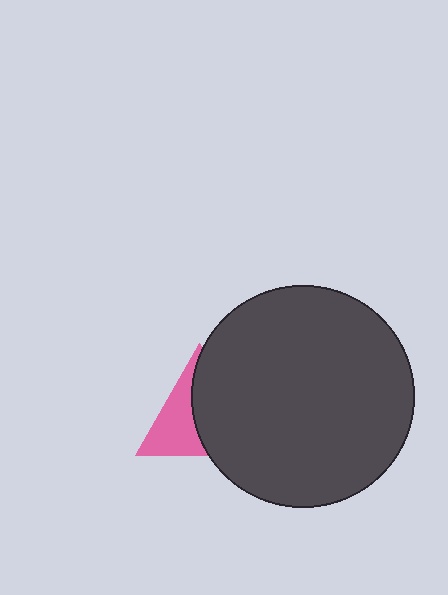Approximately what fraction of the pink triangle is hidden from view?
Roughly 56% of the pink triangle is hidden behind the dark gray circle.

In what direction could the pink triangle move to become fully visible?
The pink triangle could move left. That would shift it out from behind the dark gray circle entirely.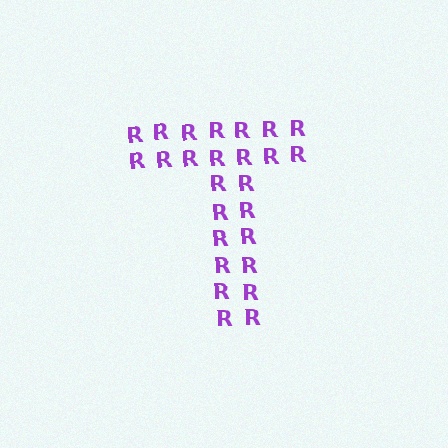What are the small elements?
The small elements are letter R's.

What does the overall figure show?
The overall figure shows the letter T.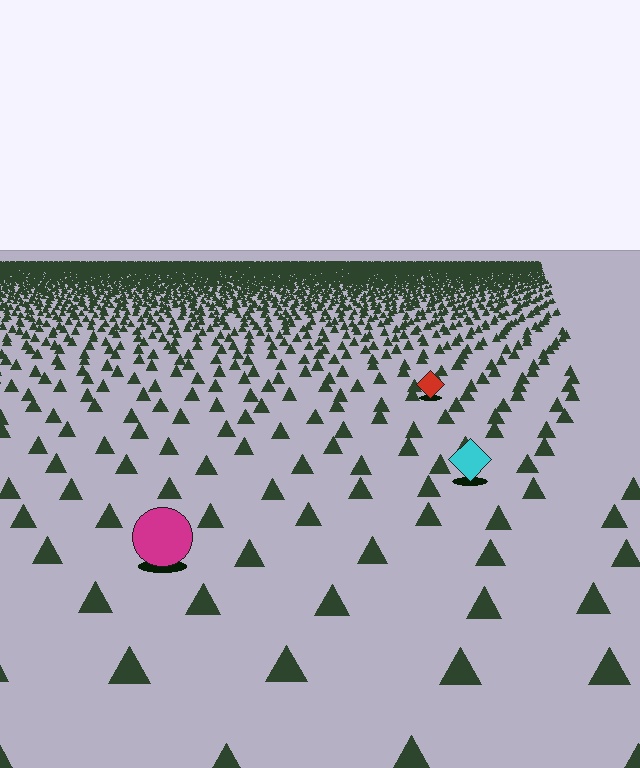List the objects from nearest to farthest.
From nearest to farthest: the magenta circle, the cyan diamond, the red diamond.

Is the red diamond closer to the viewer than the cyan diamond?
No. The cyan diamond is closer — you can tell from the texture gradient: the ground texture is coarser near it.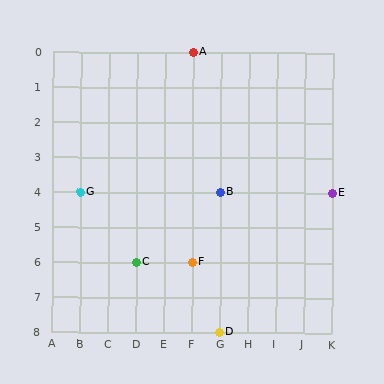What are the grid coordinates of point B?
Point B is at grid coordinates (G, 4).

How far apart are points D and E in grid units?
Points D and E are 4 columns and 4 rows apart (about 5.7 grid units diagonally).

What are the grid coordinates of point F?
Point F is at grid coordinates (F, 6).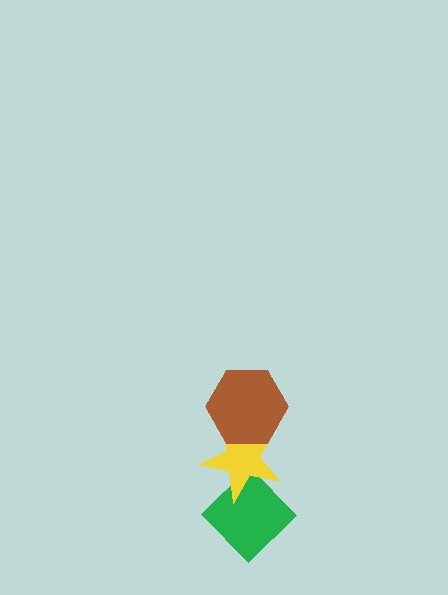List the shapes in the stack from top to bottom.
From top to bottom: the brown hexagon, the yellow star, the green diamond.